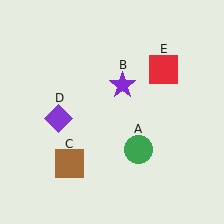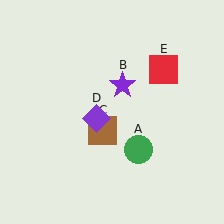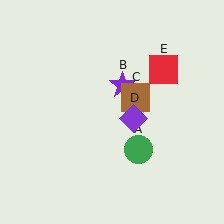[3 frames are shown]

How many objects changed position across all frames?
2 objects changed position: brown square (object C), purple diamond (object D).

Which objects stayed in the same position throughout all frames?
Green circle (object A) and purple star (object B) and red square (object E) remained stationary.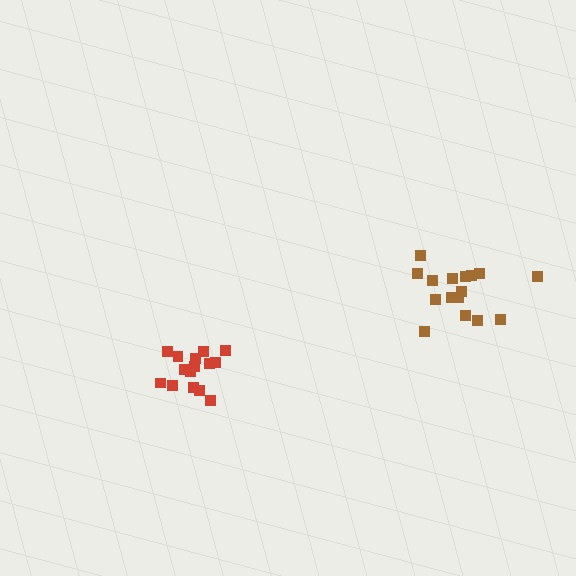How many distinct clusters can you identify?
There are 2 distinct clusters.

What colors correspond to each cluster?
The clusters are colored: brown, red.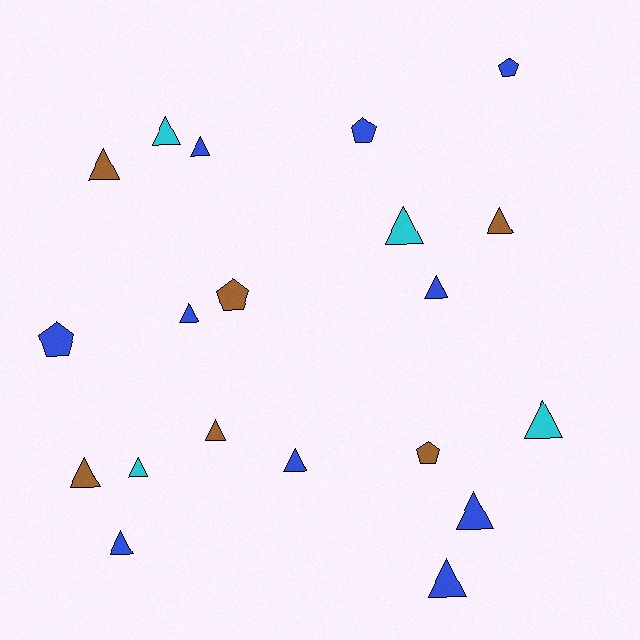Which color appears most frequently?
Blue, with 10 objects.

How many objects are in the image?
There are 20 objects.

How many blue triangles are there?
There are 7 blue triangles.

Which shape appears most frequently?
Triangle, with 15 objects.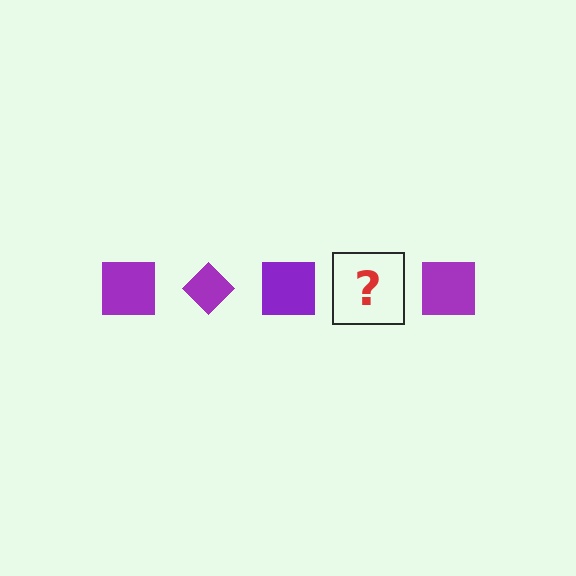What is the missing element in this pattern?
The missing element is a purple diamond.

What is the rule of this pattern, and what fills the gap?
The rule is that the pattern cycles through square, diamond shapes in purple. The gap should be filled with a purple diamond.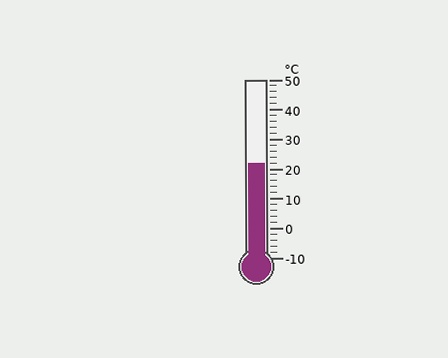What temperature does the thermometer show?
The thermometer shows approximately 22°C.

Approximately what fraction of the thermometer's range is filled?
The thermometer is filled to approximately 55% of its range.